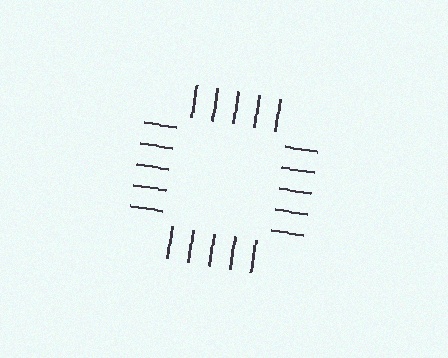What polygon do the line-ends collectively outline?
An illusory square — the line segments terminate on its edges but no continuous stroke is drawn.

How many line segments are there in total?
20 — 5 along each of the 4 edges.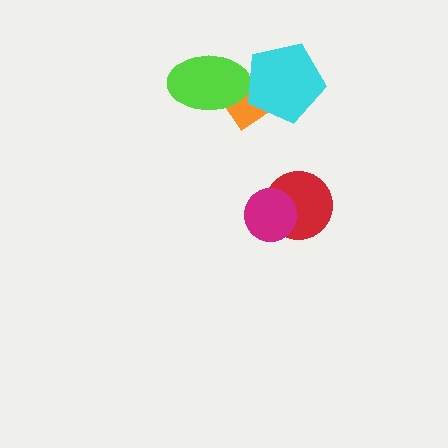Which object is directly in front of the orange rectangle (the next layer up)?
The lime ellipse is directly in front of the orange rectangle.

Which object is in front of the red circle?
The magenta circle is in front of the red circle.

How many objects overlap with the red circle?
1 object overlaps with the red circle.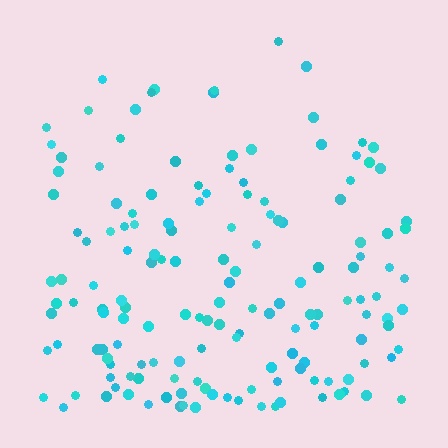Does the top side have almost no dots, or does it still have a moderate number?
Still a moderate number, just noticeably fewer than the bottom.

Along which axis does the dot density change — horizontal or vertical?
Vertical.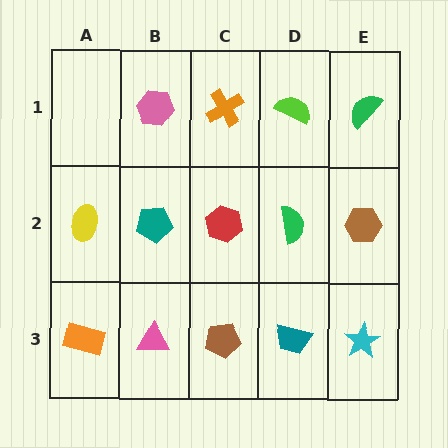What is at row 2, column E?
A brown hexagon.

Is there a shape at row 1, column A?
No, that cell is empty.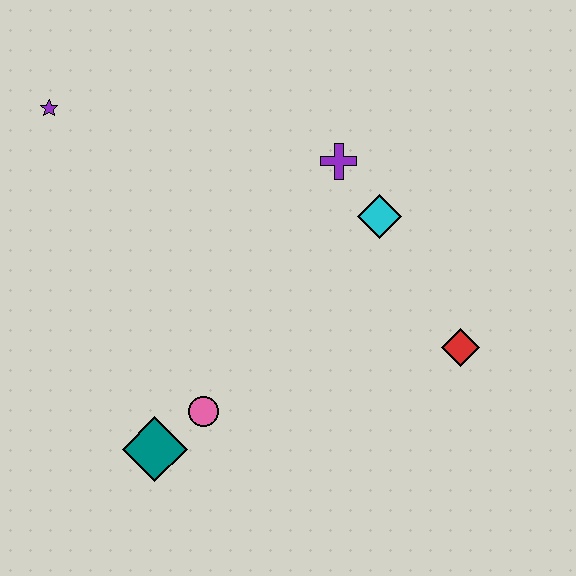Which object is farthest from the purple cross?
The teal diamond is farthest from the purple cross.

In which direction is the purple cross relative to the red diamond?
The purple cross is above the red diamond.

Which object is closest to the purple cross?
The cyan diamond is closest to the purple cross.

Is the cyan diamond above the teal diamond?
Yes